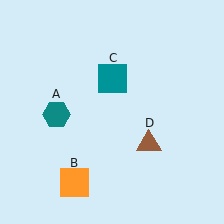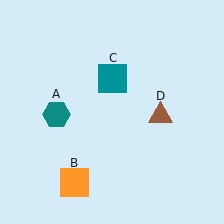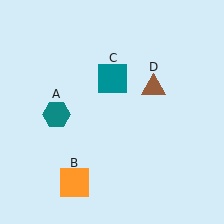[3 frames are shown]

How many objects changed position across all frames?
1 object changed position: brown triangle (object D).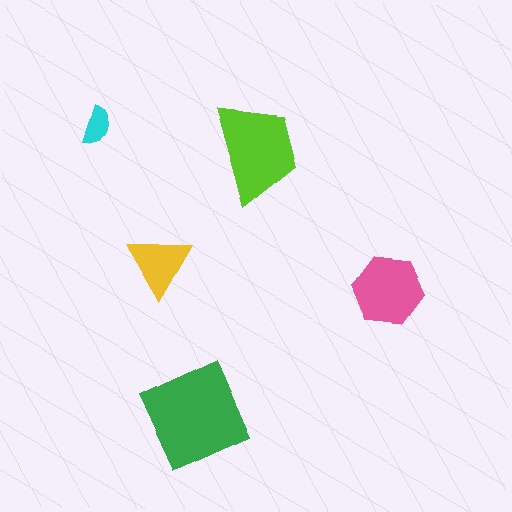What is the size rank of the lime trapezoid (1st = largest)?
2nd.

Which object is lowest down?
The green diamond is bottommost.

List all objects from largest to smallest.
The green diamond, the lime trapezoid, the pink hexagon, the yellow triangle, the cyan semicircle.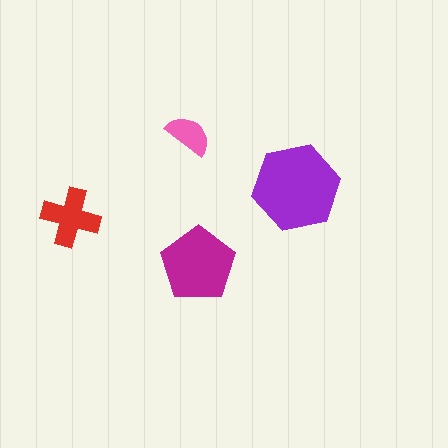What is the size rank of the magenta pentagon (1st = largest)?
2nd.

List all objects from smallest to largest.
The pink semicircle, the red cross, the magenta pentagon, the purple hexagon.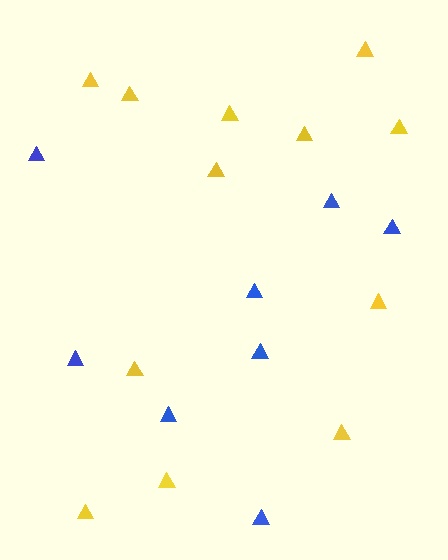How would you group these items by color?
There are 2 groups: one group of yellow triangles (12) and one group of blue triangles (8).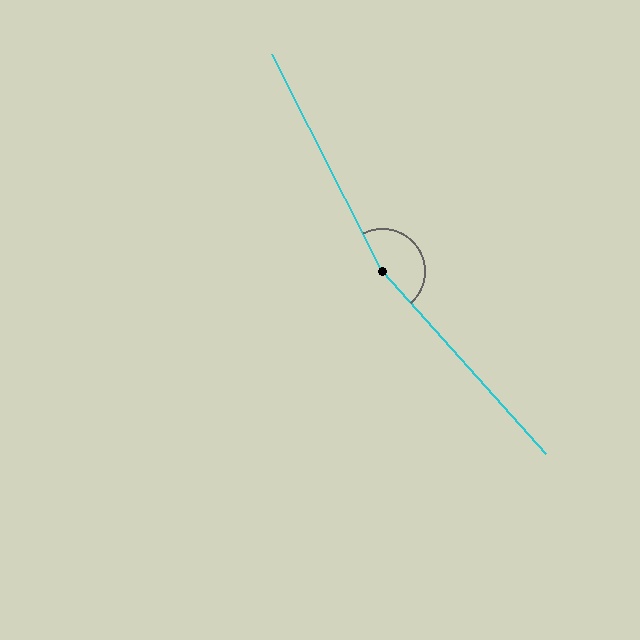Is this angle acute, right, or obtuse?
It is obtuse.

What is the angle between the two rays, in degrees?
Approximately 165 degrees.